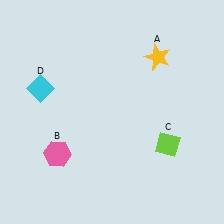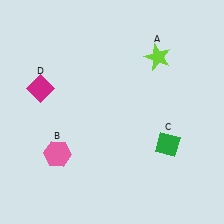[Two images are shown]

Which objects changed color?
A changed from yellow to lime. C changed from lime to green. D changed from cyan to magenta.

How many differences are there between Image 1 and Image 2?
There are 3 differences between the two images.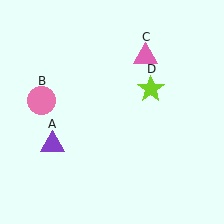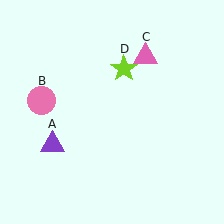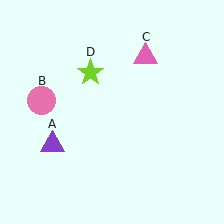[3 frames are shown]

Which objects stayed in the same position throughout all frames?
Purple triangle (object A) and pink circle (object B) and pink triangle (object C) remained stationary.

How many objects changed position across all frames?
1 object changed position: lime star (object D).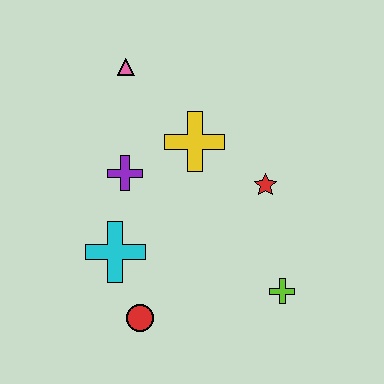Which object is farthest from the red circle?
The pink triangle is farthest from the red circle.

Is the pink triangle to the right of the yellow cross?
No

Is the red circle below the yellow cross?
Yes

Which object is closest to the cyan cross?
The red circle is closest to the cyan cross.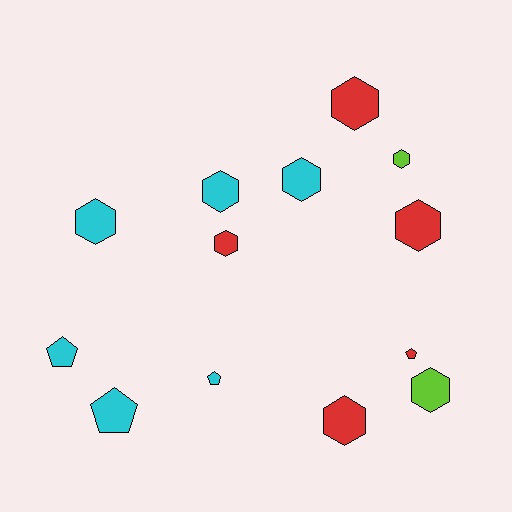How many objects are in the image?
There are 13 objects.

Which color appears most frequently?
Cyan, with 6 objects.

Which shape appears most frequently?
Hexagon, with 9 objects.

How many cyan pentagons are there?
There are 3 cyan pentagons.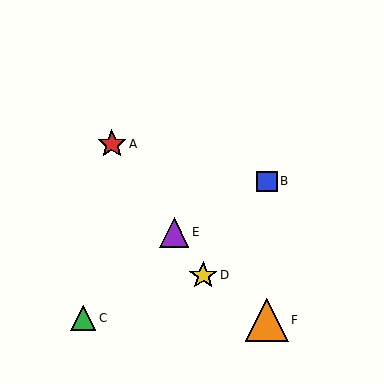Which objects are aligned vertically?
Objects B, F are aligned vertically.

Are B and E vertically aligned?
No, B is at x≈267 and E is at x≈174.